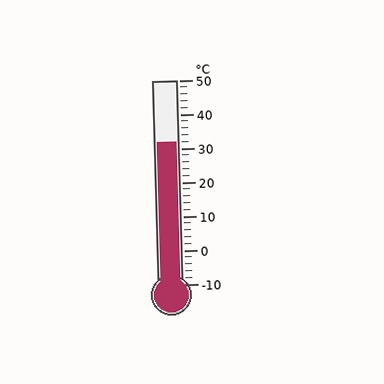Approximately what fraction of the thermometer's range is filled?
The thermometer is filled to approximately 70% of its range.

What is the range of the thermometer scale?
The thermometer scale ranges from -10°C to 50°C.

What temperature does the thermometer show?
The thermometer shows approximately 32°C.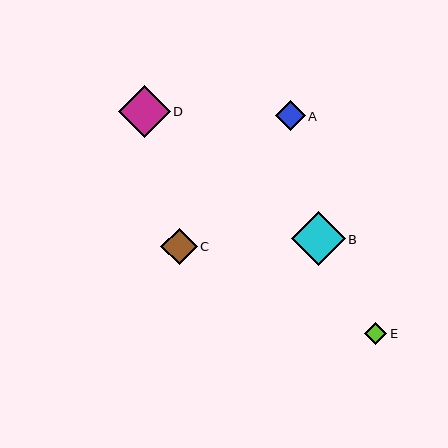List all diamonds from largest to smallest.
From largest to smallest: B, D, C, A, E.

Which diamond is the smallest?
Diamond E is the smallest with a size of approximately 23 pixels.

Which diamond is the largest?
Diamond B is the largest with a size of approximately 54 pixels.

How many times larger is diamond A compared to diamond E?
Diamond A is approximately 1.3 times the size of diamond E.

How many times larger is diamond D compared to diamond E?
Diamond D is approximately 2.3 times the size of diamond E.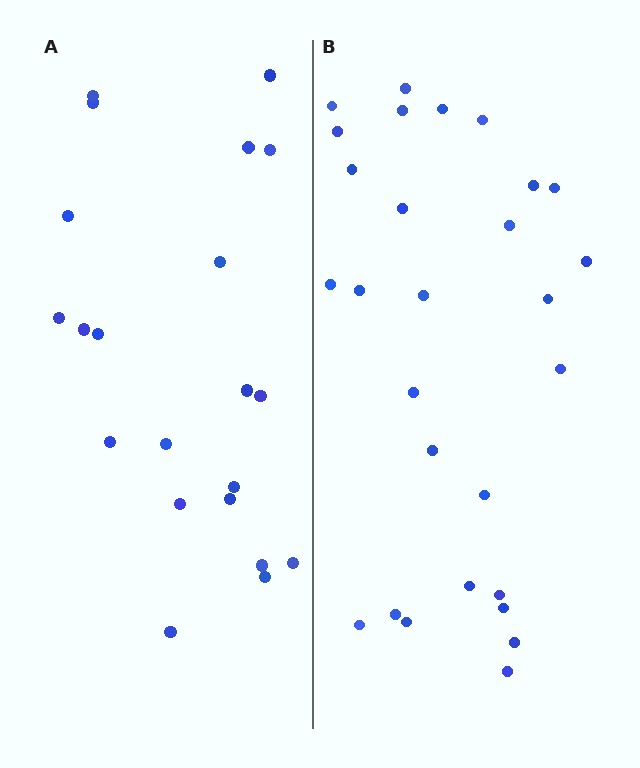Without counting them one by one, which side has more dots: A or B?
Region B (the right region) has more dots.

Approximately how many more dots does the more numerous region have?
Region B has roughly 8 or so more dots than region A.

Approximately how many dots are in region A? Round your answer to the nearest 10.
About 20 dots. (The exact count is 21, which rounds to 20.)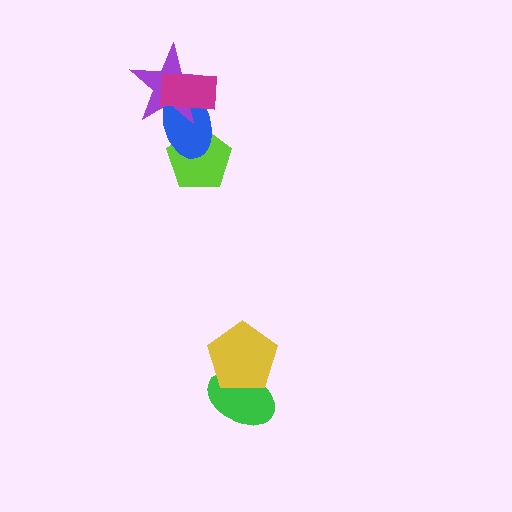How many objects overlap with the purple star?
2 objects overlap with the purple star.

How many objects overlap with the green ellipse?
1 object overlaps with the green ellipse.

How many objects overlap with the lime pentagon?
1 object overlaps with the lime pentagon.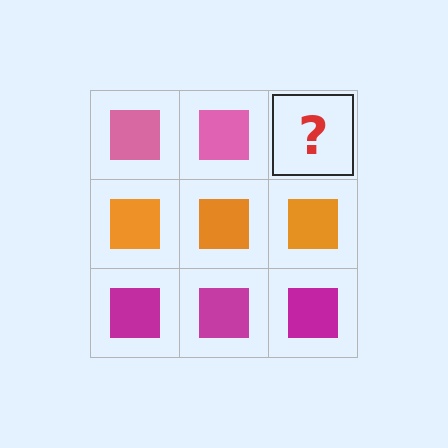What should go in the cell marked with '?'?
The missing cell should contain a pink square.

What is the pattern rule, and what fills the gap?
The rule is that each row has a consistent color. The gap should be filled with a pink square.